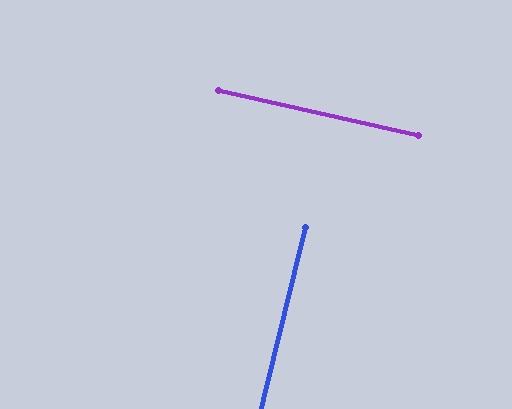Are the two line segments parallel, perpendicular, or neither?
Perpendicular — they meet at approximately 89°.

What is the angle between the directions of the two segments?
Approximately 89 degrees.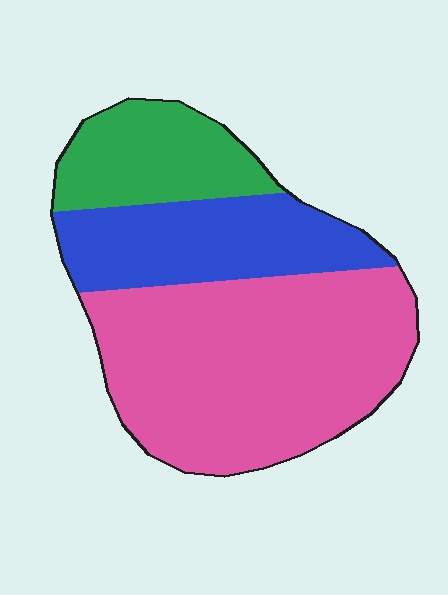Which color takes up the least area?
Green, at roughly 20%.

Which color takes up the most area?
Pink, at roughly 55%.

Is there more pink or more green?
Pink.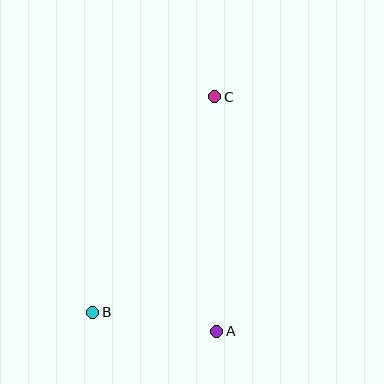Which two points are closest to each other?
Points A and B are closest to each other.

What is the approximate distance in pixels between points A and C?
The distance between A and C is approximately 235 pixels.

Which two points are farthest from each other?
Points B and C are farthest from each other.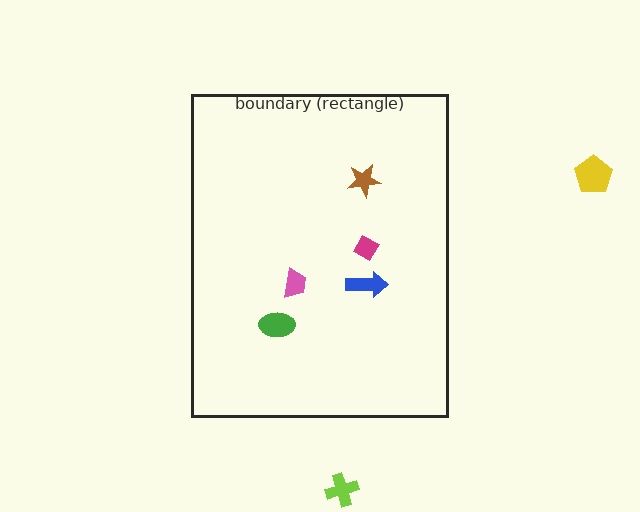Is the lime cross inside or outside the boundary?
Outside.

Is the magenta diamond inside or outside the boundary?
Inside.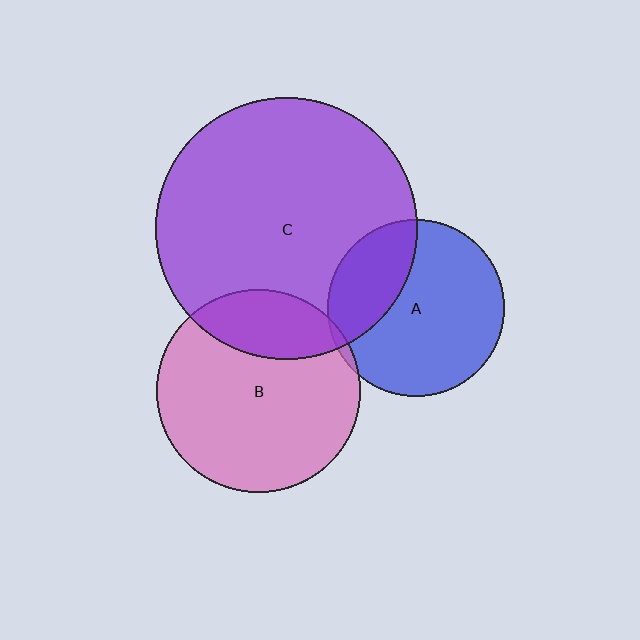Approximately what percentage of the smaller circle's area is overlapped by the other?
Approximately 25%.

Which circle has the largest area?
Circle C (purple).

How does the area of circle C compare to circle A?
Approximately 2.2 times.